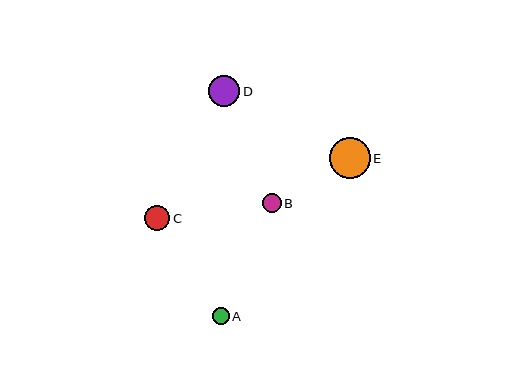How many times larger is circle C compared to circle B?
Circle C is approximately 1.3 times the size of circle B.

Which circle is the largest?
Circle E is the largest with a size of approximately 41 pixels.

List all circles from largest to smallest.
From largest to smallest: E, D, C, B, A.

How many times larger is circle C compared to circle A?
Circle C is approximately 1.4 times the size of circle A.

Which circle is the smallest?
Circle A is the smallest with a size of approximately 17 pixels.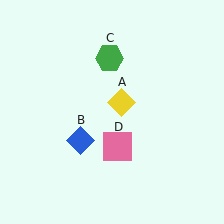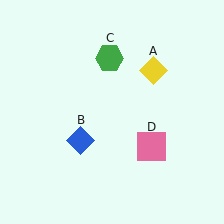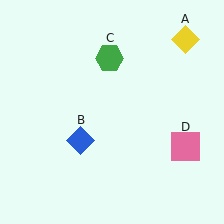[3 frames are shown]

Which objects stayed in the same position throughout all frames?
Blue diamond (object B) and green hexagon (object C) remained stationary.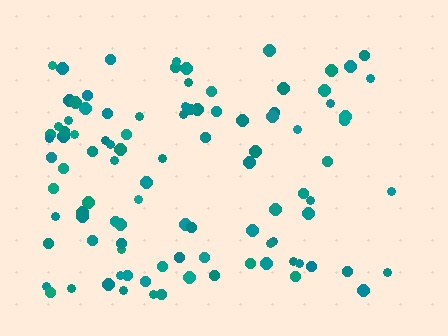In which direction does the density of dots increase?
From right to left, with the left side densest.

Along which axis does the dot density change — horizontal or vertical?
Horizontal.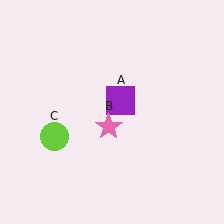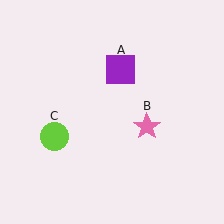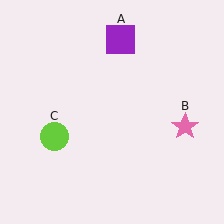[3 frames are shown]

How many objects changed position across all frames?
2 objects changed position: purple square (object A), pink star (object B).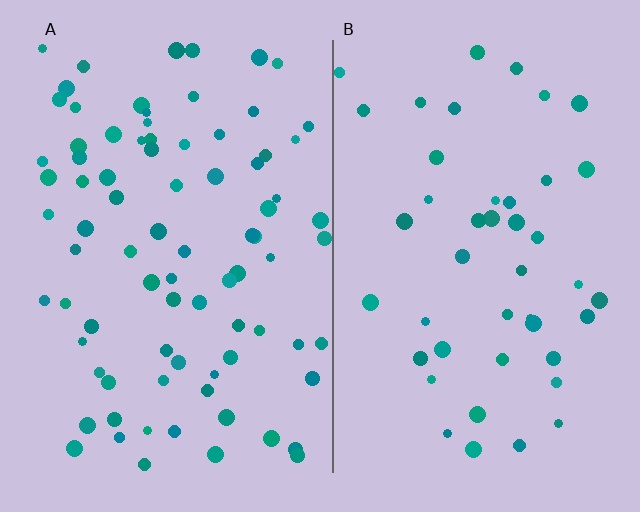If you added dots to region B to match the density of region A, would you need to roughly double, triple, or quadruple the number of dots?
Approximately double.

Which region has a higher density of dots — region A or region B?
A (the left).